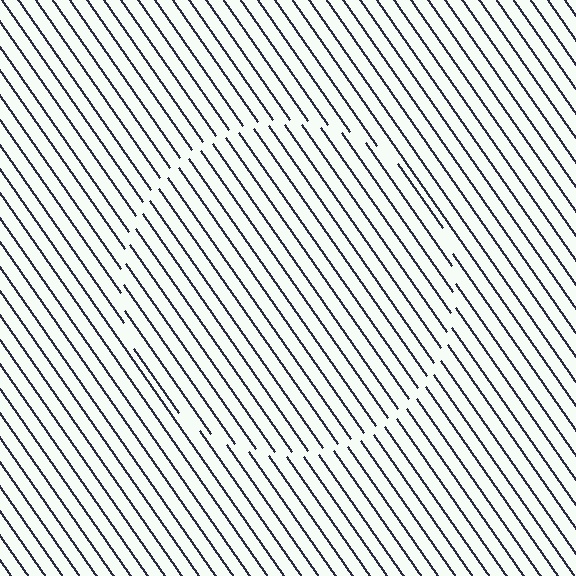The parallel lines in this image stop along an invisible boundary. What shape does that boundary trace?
An illusory circle. The interior of the shape contains the same grating, shifted by half a period — the contour is defined by the phase discontinuity where line-ends from the inner and outer gratings abut.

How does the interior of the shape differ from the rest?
The interior of the shape contains the same grating, shifted by half a period — the contour is defined by the phase discontinuity where line-ends from the inner and outer gratings abut.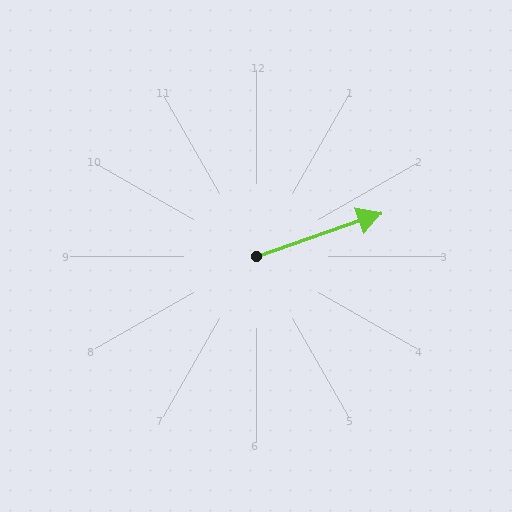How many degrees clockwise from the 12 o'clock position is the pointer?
Approximately 71 degrees.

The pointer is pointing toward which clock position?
Roughly 2 o'clock.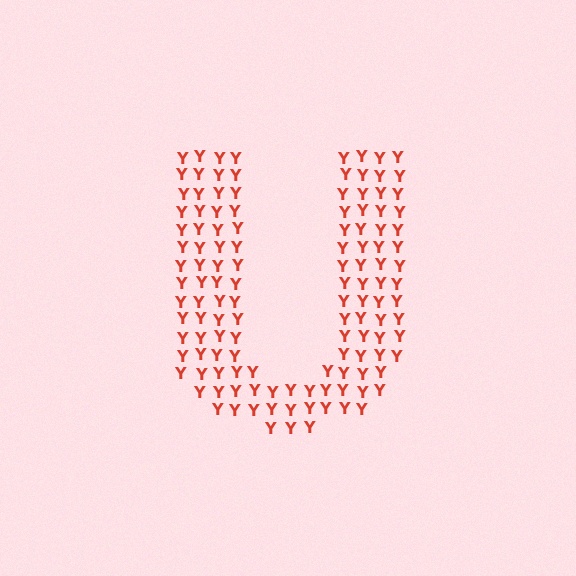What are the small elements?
The small elements are letter Y's.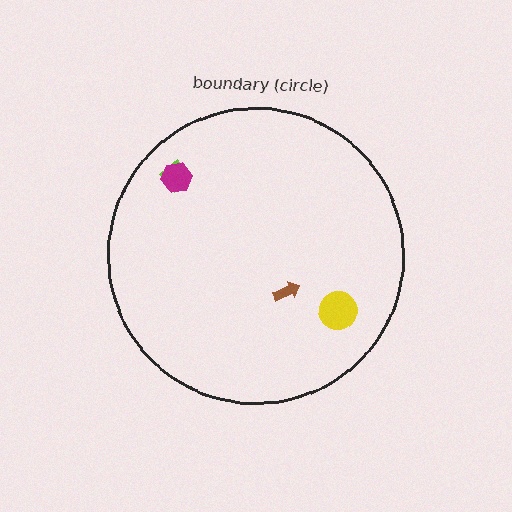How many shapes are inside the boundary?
4 inside, 0 outside.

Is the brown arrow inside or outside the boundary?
Inside.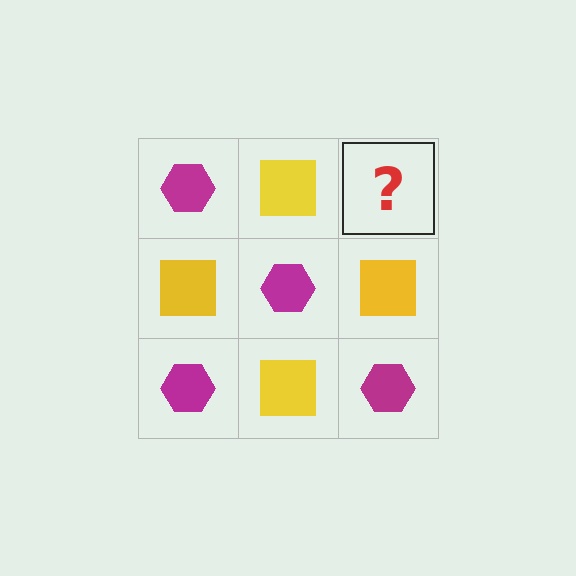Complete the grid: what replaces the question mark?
The question mark should be replaced with a magenta hexagon.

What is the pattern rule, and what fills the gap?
The rule is that it alternates magenta hexagon and yellow square in a checkerboard pattern. The gap should be filled with a magenta hexagon.